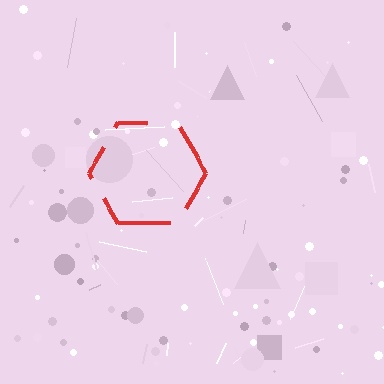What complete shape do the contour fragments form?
The contour fragments form a hexagon.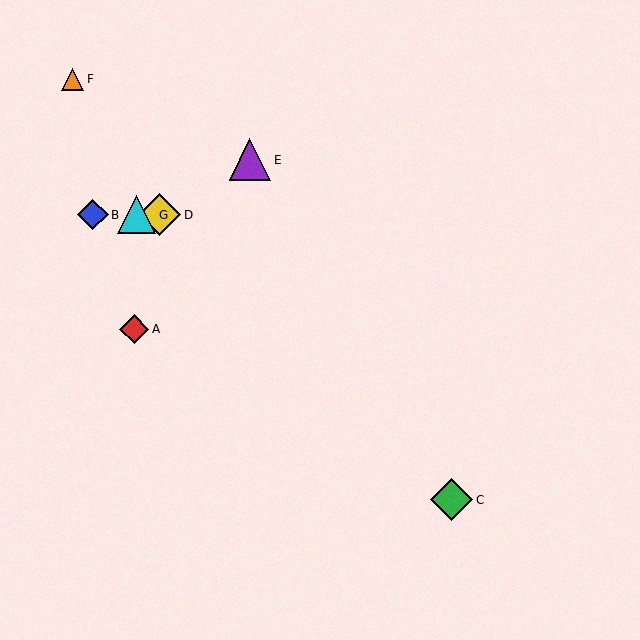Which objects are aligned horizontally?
Objects B, D, G are aligned horizontally.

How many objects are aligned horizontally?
3 objects (B, D, G) are aligned horizontally.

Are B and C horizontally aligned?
No, B is at y≈215 and C is at y≈500.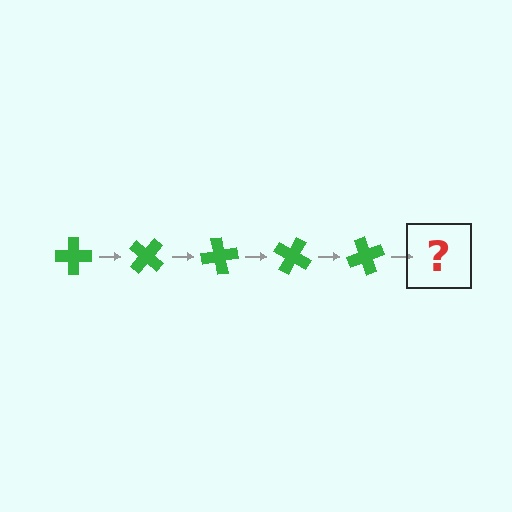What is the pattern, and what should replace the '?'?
The pattern is that the cross rotates 40 degrees each step. The '?' should be a green cross rotated 200 degrees.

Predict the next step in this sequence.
The next step is a green cross rotated 200 degrees.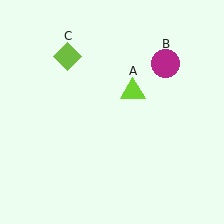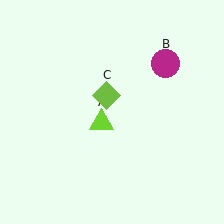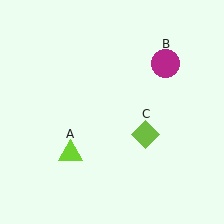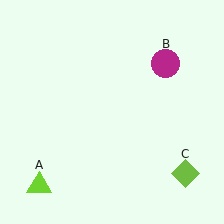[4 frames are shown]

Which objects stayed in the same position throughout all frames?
Magenta circle (object B) remained stationary.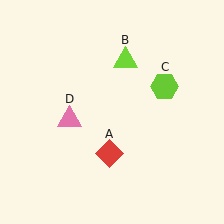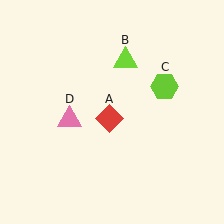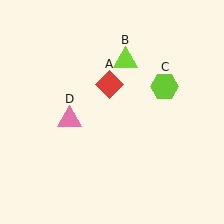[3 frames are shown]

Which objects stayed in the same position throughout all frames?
Lime triangle (object B) and lime hexagon (object C) and pink triangle (object D) remained stationary.